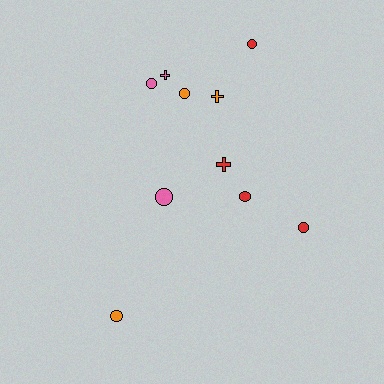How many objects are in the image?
There are 10 objects.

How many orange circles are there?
There are 2 orange circles.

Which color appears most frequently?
Red, with 4 objects.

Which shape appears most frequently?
Circle, with 7 objects.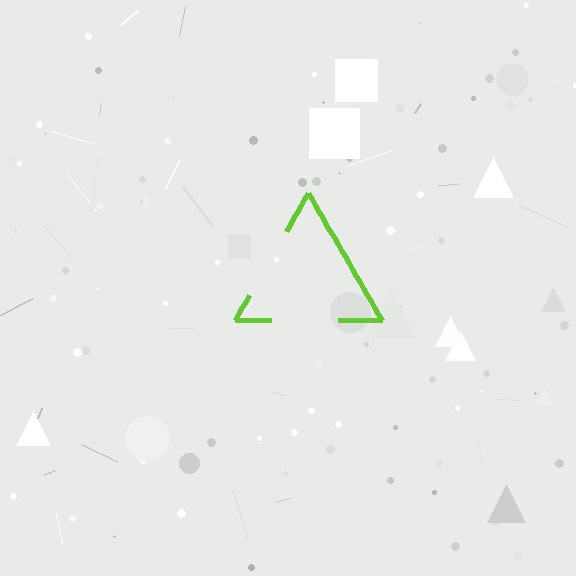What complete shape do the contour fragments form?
The contour fragments form a triangle.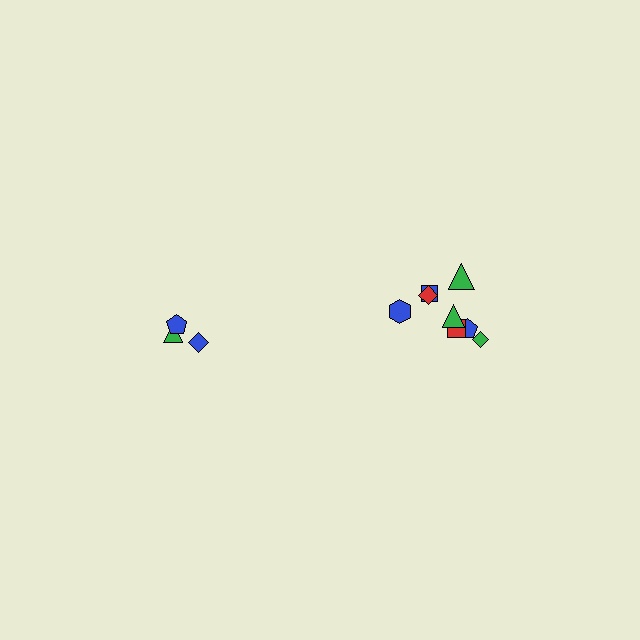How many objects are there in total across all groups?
There are 11 objects.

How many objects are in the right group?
There are 8 objects.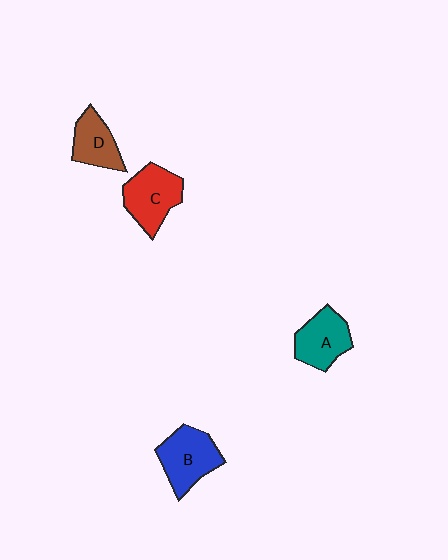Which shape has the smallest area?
Shape D (brown).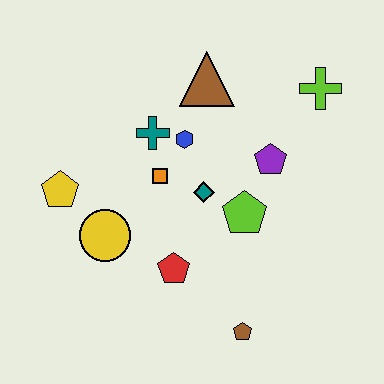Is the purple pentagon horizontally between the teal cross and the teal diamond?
No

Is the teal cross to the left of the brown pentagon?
Yes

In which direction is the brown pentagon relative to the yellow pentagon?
The brown pentagon is to the right of the yellow pentagon.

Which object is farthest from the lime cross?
The yellow pentagon is farthest from the lime cross.